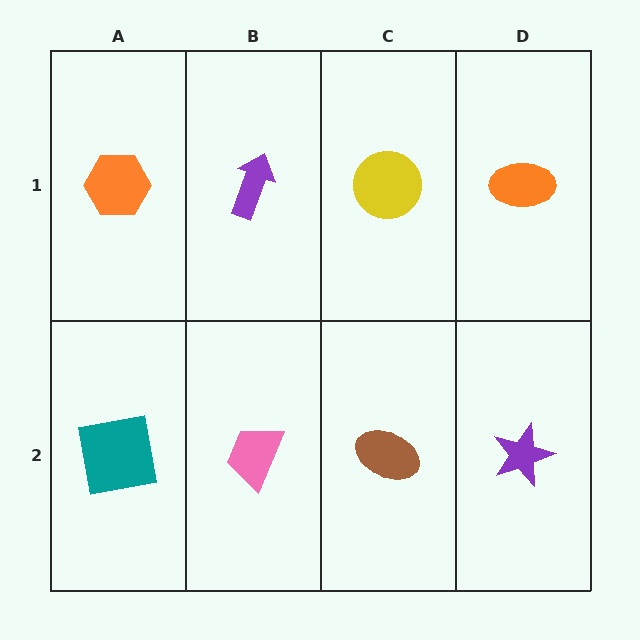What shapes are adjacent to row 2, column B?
A purple arrow (row 1, column B), a teal square (row 2, column A), a brown ellipse (row 2, column C).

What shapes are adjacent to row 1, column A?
A teal square (row 2, column A), a purple arrow (row 1, column B).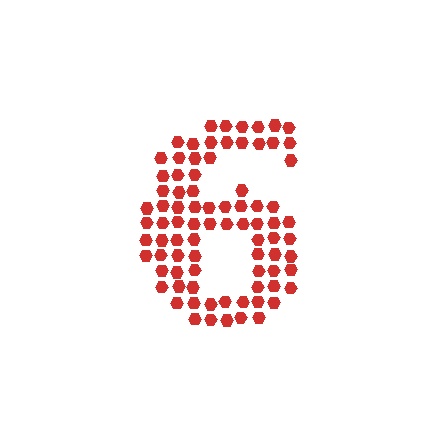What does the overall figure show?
The overall figure shows the digit 6.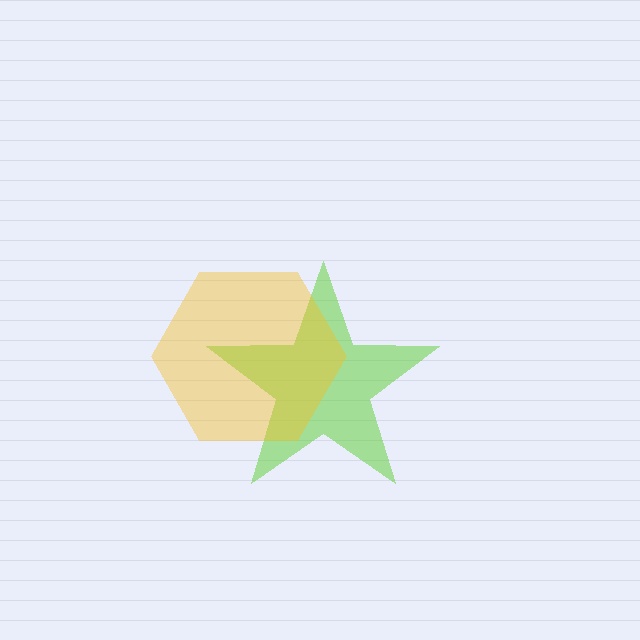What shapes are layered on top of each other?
The layered shapes are: a lime star, a yellow hexagon.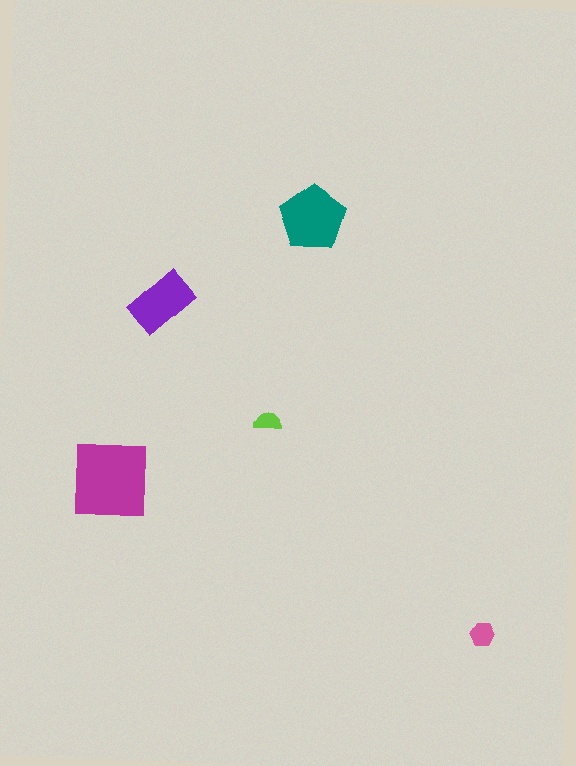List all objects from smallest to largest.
The lime semicircle, the pink hexagon, the purple rectangle, the teal pentagon, the magenta square.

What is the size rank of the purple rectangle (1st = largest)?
3rd.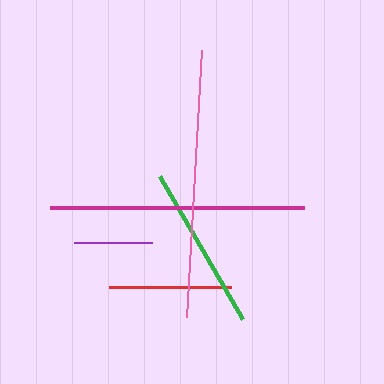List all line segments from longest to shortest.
From longest to shortest: pink, magenta, green, red, purple.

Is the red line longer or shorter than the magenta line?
The magenta line is longer than the red line.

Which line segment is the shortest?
The purple line is the shortest at approximately 78 pixels.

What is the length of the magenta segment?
The magenta segment is approximately 253 pixels long.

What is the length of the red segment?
The red segment is approximately 122 pixels long.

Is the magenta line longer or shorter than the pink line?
The pink line is longer than the magenta line.